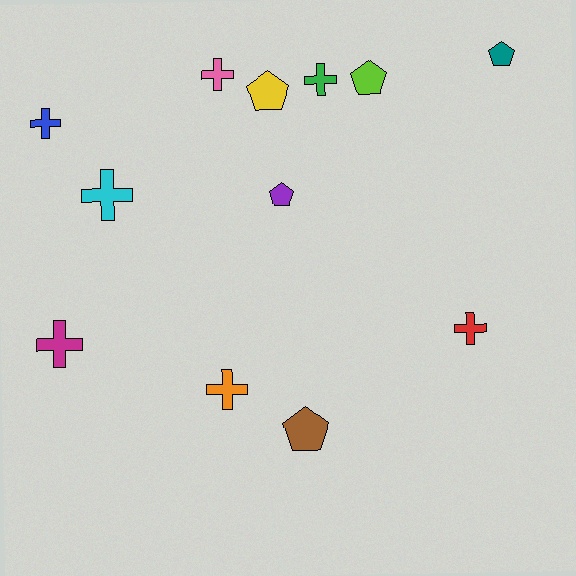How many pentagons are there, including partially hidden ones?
There are 5 pentagons.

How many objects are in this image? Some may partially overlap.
There are 12 objects.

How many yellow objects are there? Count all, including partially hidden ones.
There is 1 yellow object.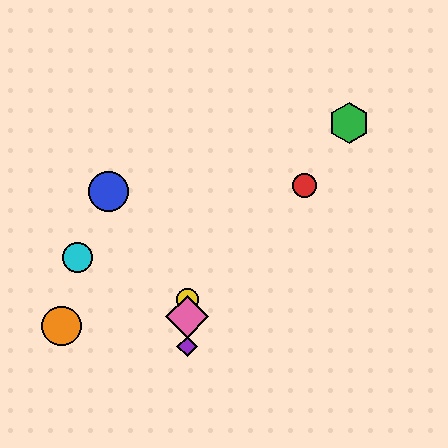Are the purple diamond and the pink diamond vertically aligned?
Yes, both are at x≈187.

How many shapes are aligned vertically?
3 shapes (the yellow circle, the purple diamond, the pink diamond) are aligned vertically.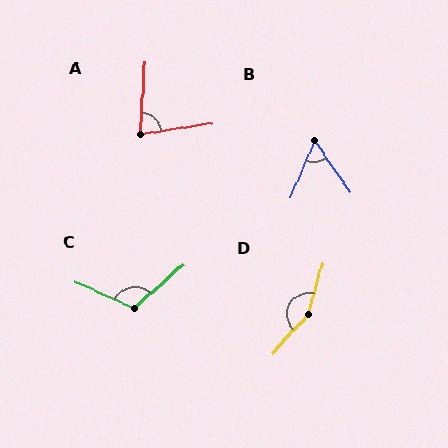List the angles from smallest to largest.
B (58°), A (78°), C (115°), D (152°).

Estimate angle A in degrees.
Approximately 78 degrees.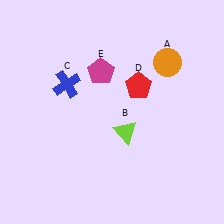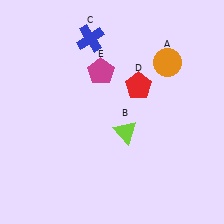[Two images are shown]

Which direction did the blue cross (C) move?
The blue cross (C) moved up.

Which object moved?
The blue cross (C) moved up.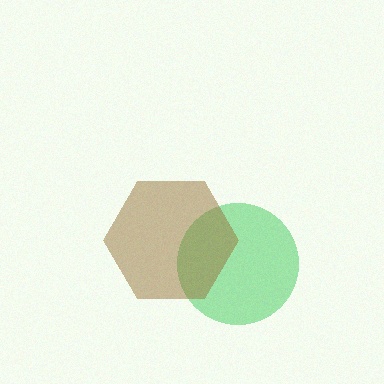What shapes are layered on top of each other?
The layered shapes are: a green circle, a brown hexagon.